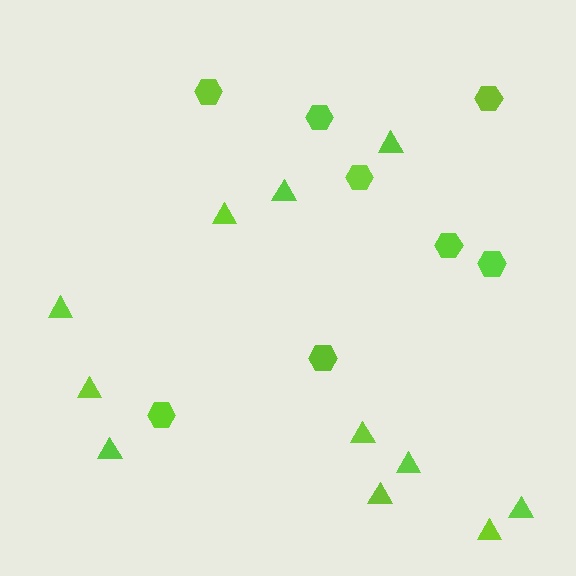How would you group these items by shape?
There are 2 groups: one group of hexagons (8) and one group of triangles (11).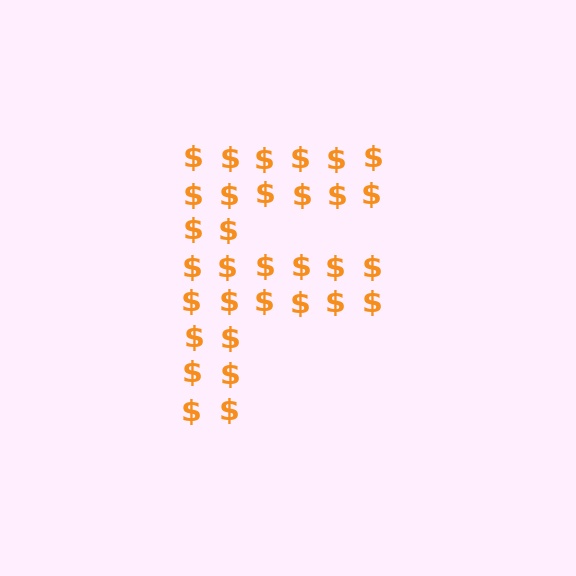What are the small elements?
The small elements are dollar signs.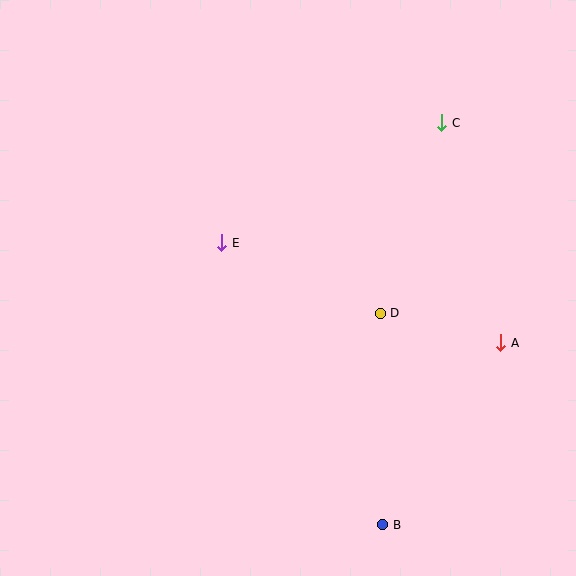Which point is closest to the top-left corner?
Point E is closest to the top-left corner.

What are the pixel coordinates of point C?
Point C is at (442, 123).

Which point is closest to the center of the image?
Point E at (222, 243) is closest to the center.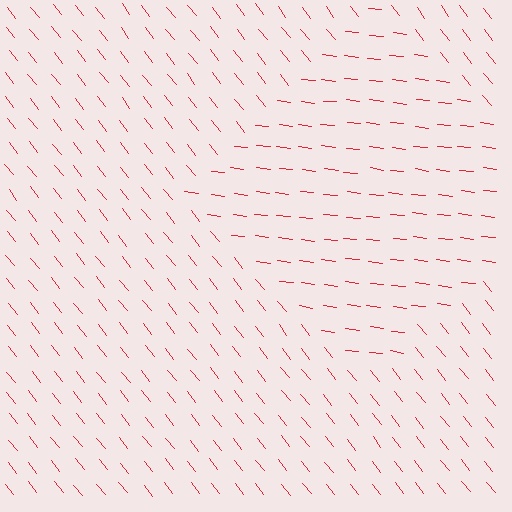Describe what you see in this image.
The image is filled with small red line segments. A diamond region in the image has lines oriented differently from the surrounding lines, creating a visible texture boundary.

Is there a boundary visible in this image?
Yes, there is a texture boundary formed by a change in line orientation.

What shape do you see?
I see a diamond.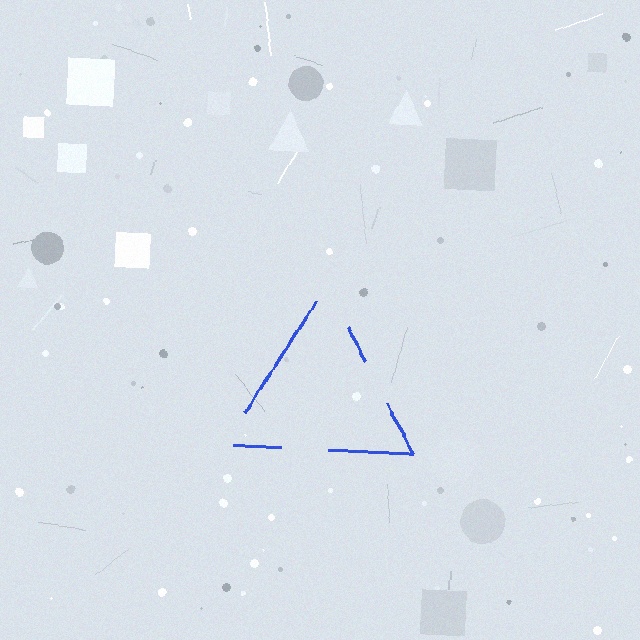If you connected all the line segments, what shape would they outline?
They would outline a triangle.